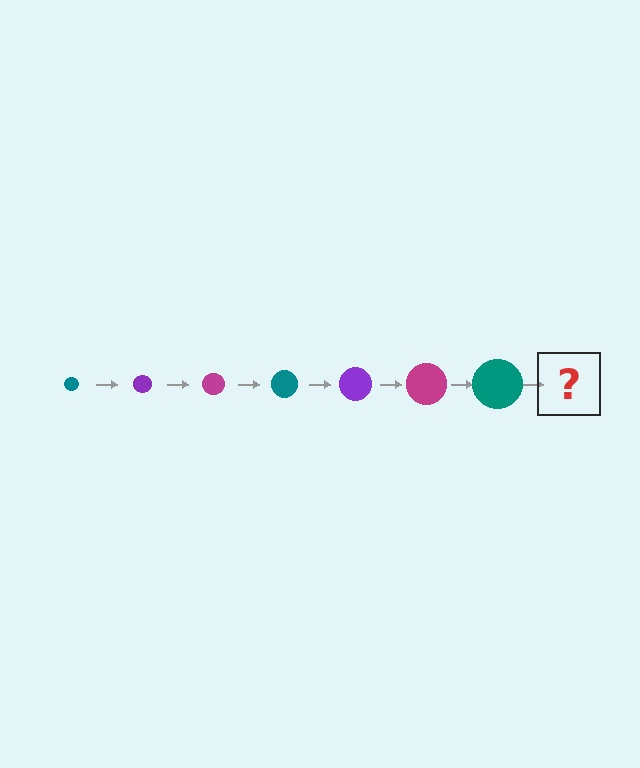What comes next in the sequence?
The next element should be a purple circle, larger than the previous one.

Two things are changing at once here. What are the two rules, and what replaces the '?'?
The two rules are that the circle grows larger each step and the color cycles through teal, purple, and magenta. The '?' should be a purple circle, larger than the previous one.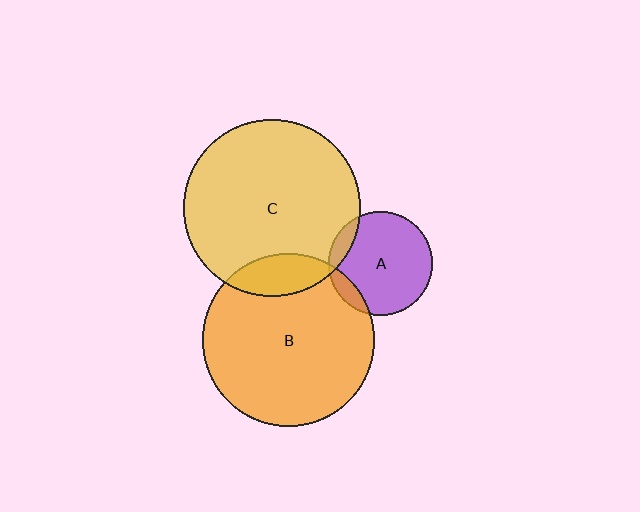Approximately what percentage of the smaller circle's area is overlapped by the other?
Approximately 10%.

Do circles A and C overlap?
Yes.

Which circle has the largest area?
Circle C (yellow).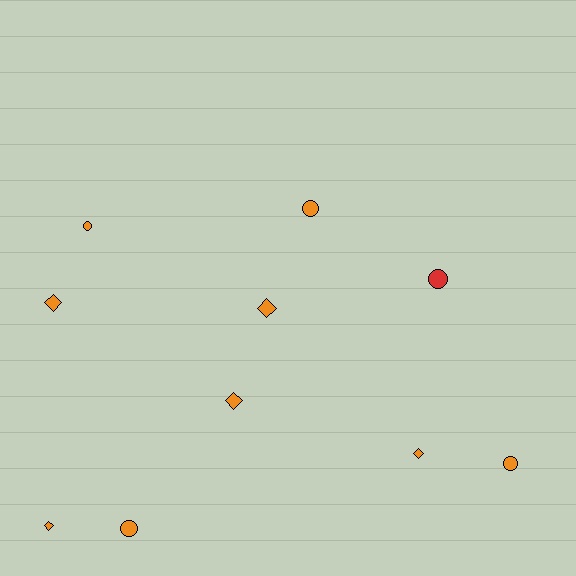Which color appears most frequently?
Orange, with 9 objects.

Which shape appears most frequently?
Circle, with 5 objects.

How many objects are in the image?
There are 10 objects.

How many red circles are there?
There is 1 red circle.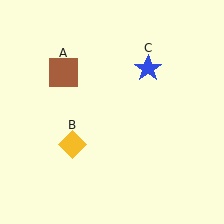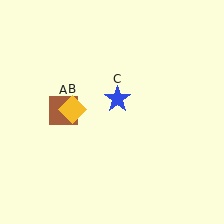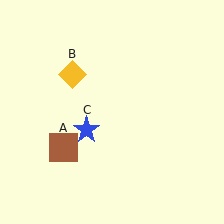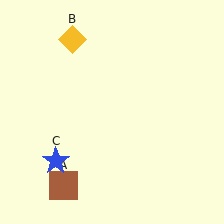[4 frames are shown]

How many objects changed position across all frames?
3 objects changed position: brown square (object A), yellow diamond (object B), blue star (object C).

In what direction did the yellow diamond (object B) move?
The yellow diamond (object B) moved up.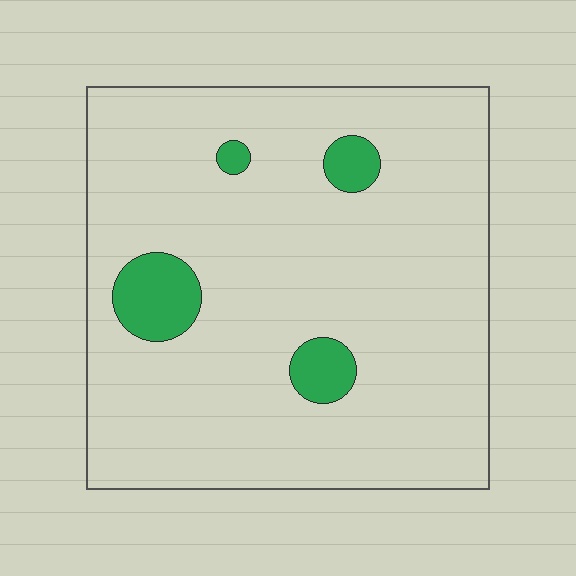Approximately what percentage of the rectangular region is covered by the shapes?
Approximately 10%.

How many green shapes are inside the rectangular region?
4.